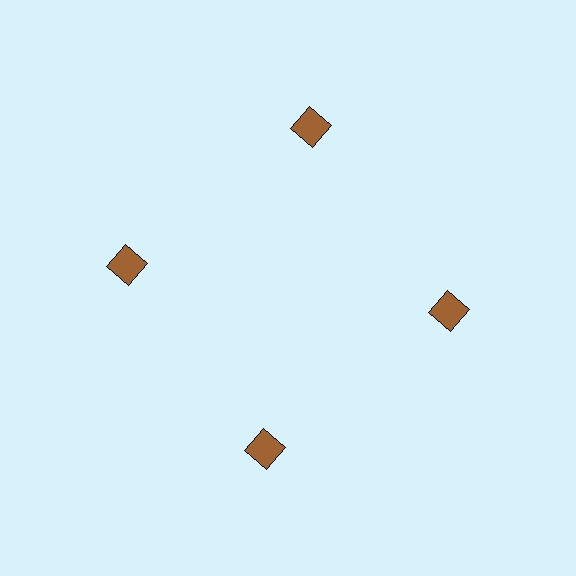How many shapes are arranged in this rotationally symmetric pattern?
There are 4 shapes, arranged in 4 groups of 1.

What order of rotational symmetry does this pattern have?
This pattern has 4-fold rotational symmetry.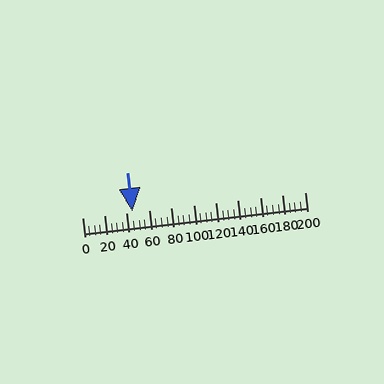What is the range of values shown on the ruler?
The ruler shows values from 0 to 200.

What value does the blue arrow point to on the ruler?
The blue arrow points to approximately 45.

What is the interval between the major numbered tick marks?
The major tick marks are spaced 20 units apart.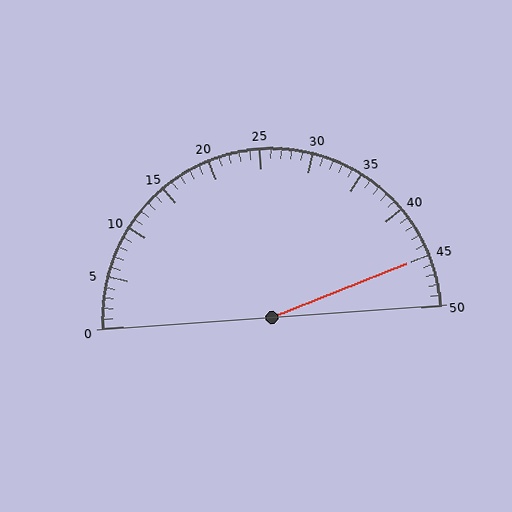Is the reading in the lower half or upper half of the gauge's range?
The reading is in the upper half of the range (0 to 50).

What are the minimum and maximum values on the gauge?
The gauge ranges from 0 to 50.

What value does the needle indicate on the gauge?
The needle indicates approximately 45.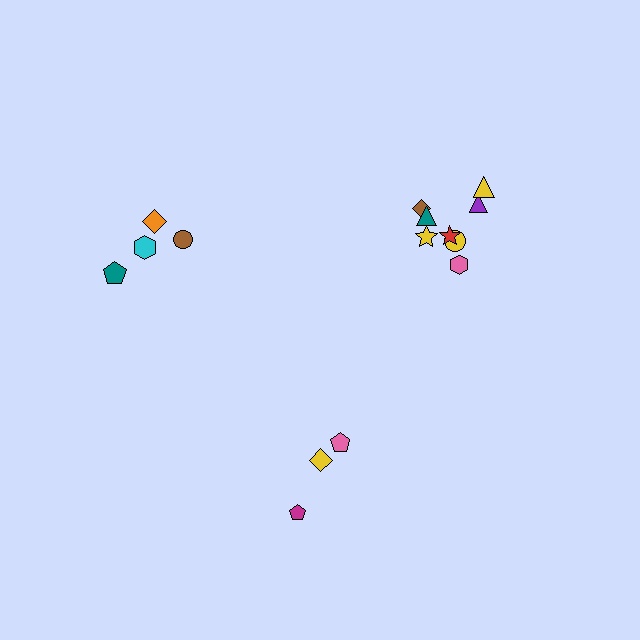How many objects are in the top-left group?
There are 4 objects.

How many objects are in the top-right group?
There are 8 objects.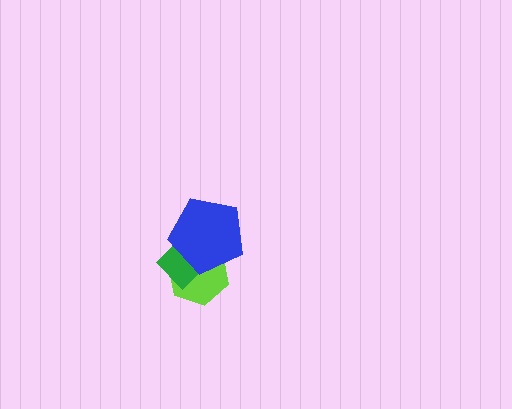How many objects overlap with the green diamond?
2 objects overlap with the green diamond.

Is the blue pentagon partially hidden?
No, no other shape covers it.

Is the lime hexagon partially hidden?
Yes, it is partially covered by another shape.